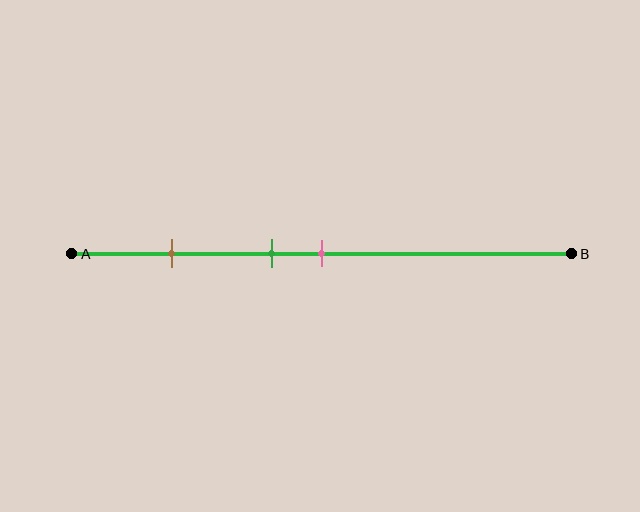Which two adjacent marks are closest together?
The green and pink marks are the closest adjacent pair.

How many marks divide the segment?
There are 3 marks dividing the segment.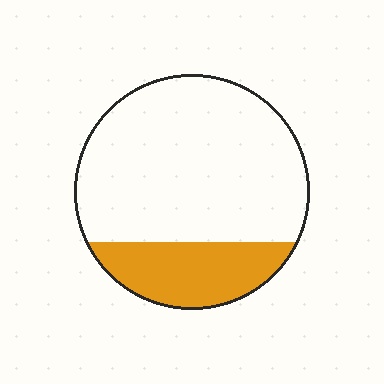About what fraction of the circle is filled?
About one quarter (1/4).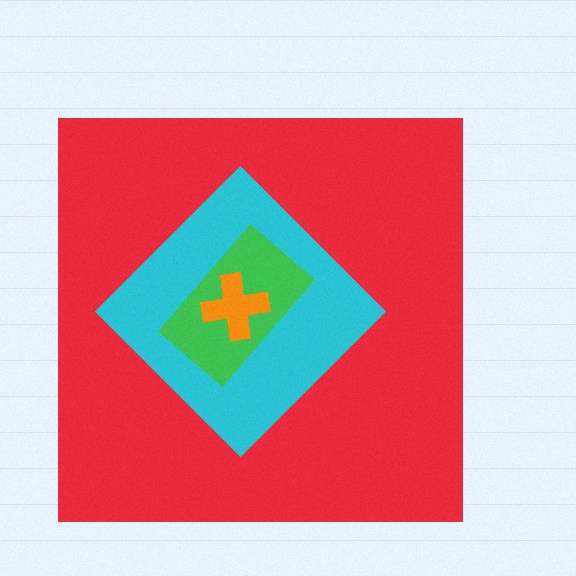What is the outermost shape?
The red square.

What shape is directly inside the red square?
The cyan diamond.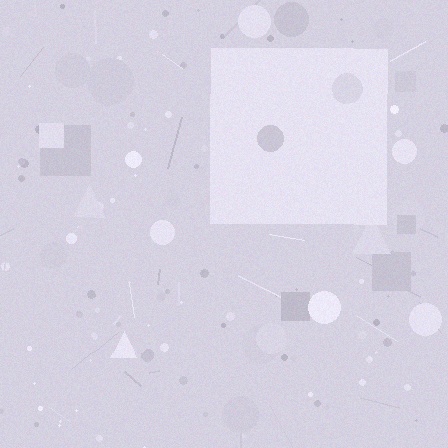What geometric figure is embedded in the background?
A square is embedded in the background.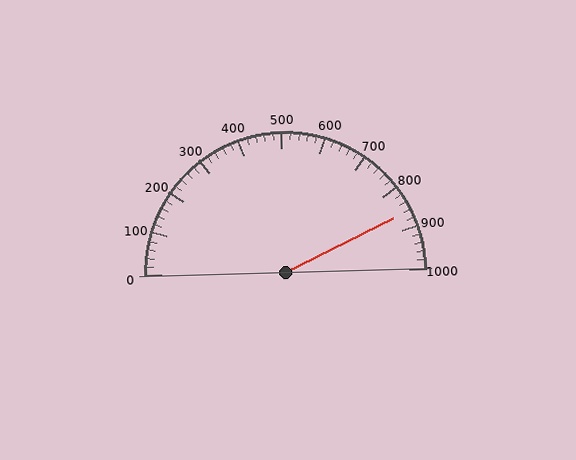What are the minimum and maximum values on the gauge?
The gauge ranges from 0 to 1000.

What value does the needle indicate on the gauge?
The needle indicates approximately 860.